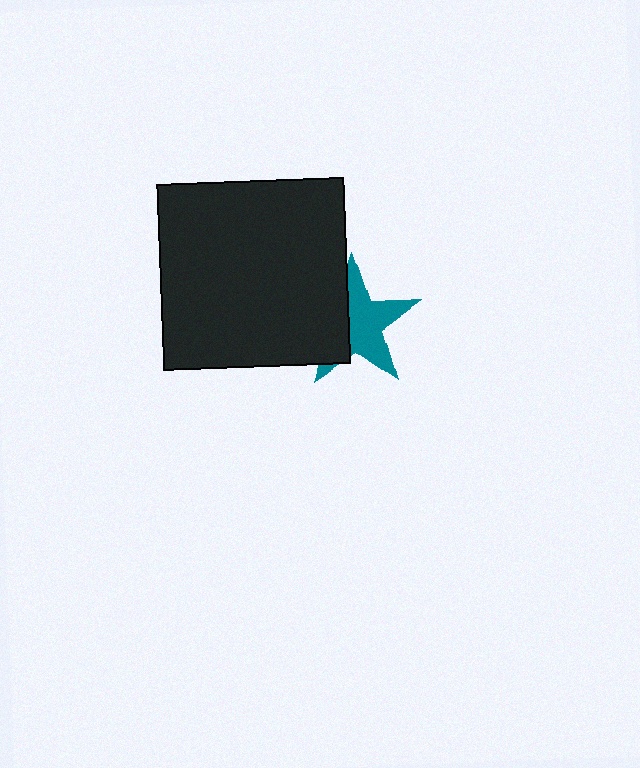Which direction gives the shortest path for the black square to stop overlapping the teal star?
Moving left gives the shortest separation.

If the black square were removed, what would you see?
You would see the complete teal star.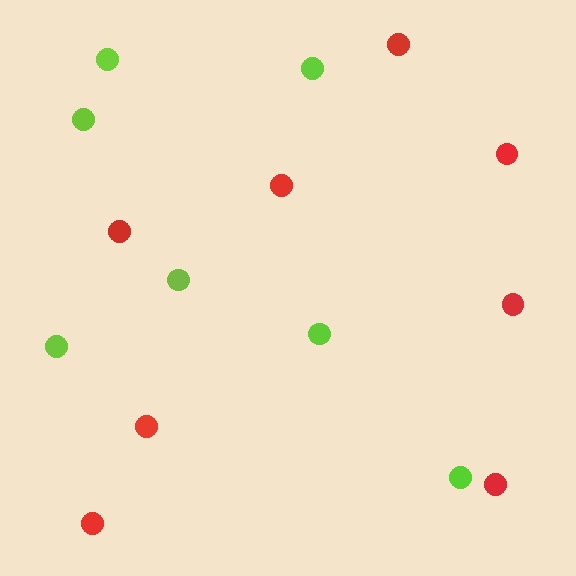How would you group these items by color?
There are 2 groups: one group of red circles (8) and one group of lime circles (7).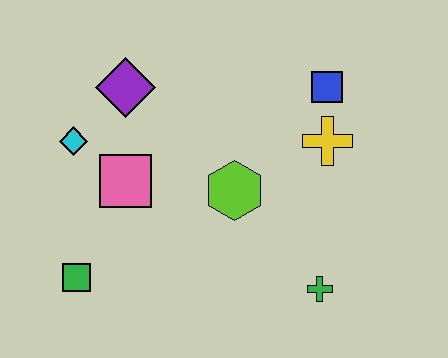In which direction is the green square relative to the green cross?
The green square is to the left of the green cross.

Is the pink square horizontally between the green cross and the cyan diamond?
Yes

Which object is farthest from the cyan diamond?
The green cross is farthest from the cyan diamond.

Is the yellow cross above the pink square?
Yes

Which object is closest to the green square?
The pink square is closest to the green square.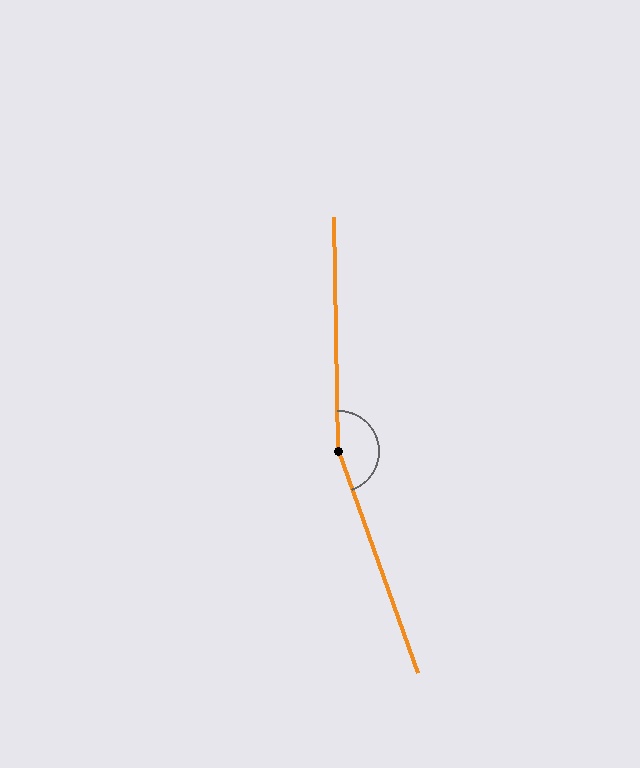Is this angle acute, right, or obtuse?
It is obtuse.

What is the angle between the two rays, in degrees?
Approximately 161 degrees.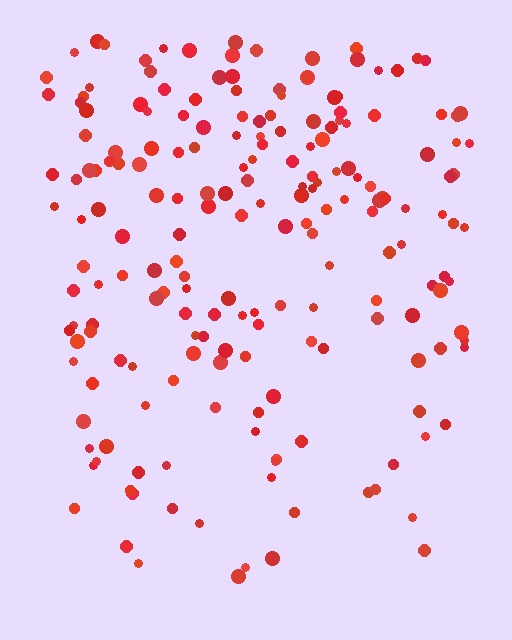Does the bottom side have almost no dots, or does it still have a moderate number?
Still a moderate number, just noticeably fewer than the top.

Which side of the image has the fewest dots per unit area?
The bottom.